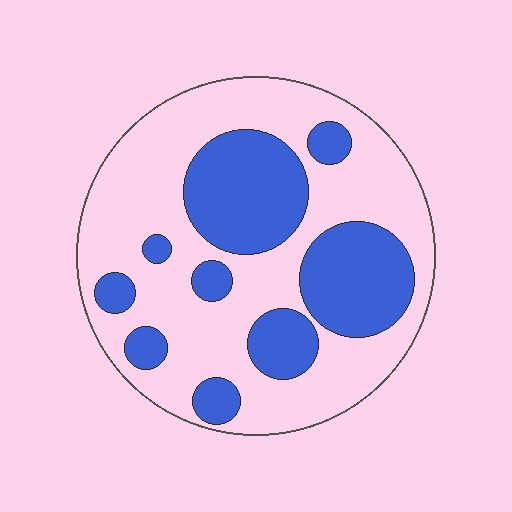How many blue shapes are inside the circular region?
9.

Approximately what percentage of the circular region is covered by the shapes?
Approximately 35%.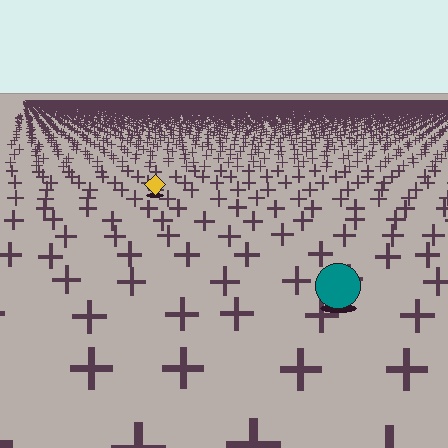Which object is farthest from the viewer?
The yellow diamond is farthest from the viewer. It appears smaller and the ground texture around it is denser.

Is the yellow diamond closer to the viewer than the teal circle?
No. The teal circle is closer — you can tell from the texture gradient: the ground texture is coarser near it.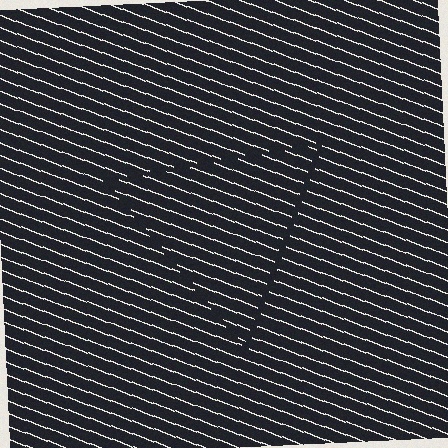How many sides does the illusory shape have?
3 sides — the line-ends trace a triangle.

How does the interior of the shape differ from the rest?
The interior of the shape contains the same grating, shifted by half a period — the contour is defined by the phase discontinuity where line-ends from the inner and outer gratings abut.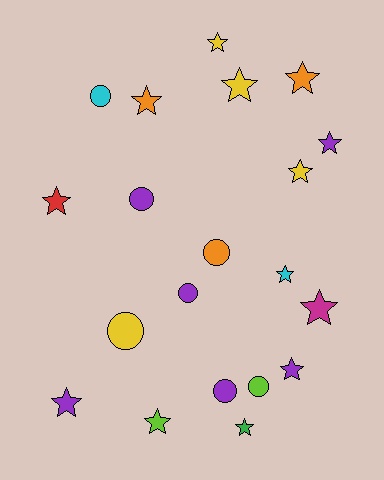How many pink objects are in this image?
There are no pink objects.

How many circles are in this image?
There are 7 circles.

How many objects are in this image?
There are 20 objects.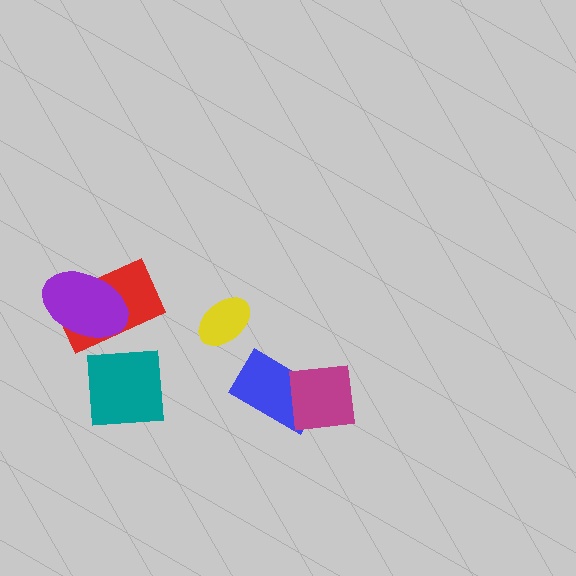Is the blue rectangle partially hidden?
Yes, it is partially covered by another shape.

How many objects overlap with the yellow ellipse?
0 objects overlap with the yellow ellipse.